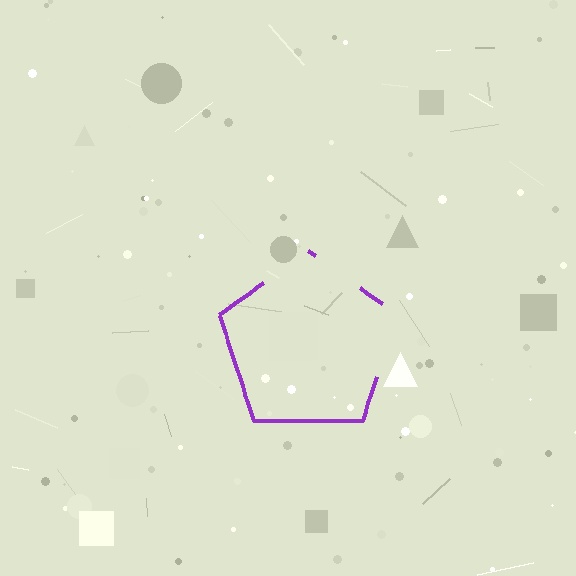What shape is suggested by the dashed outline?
The dashed outline suggests a pentagon.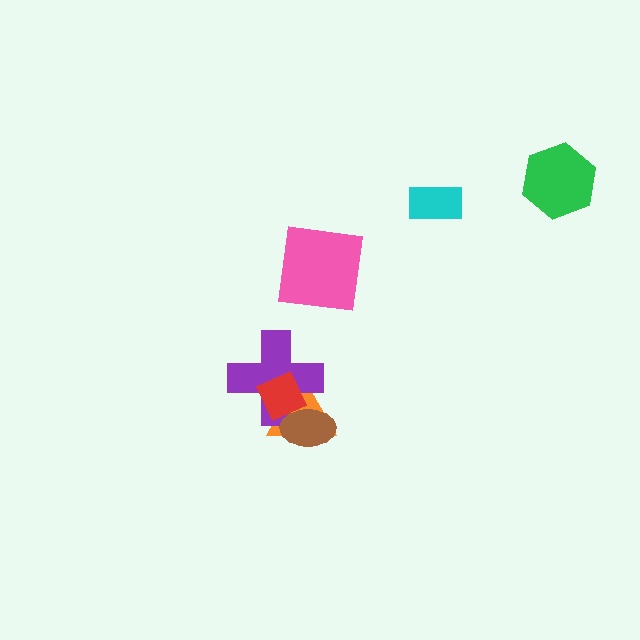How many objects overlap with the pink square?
0 objects overlap with the pink square.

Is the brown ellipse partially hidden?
Yes, it is partially covered by another shape.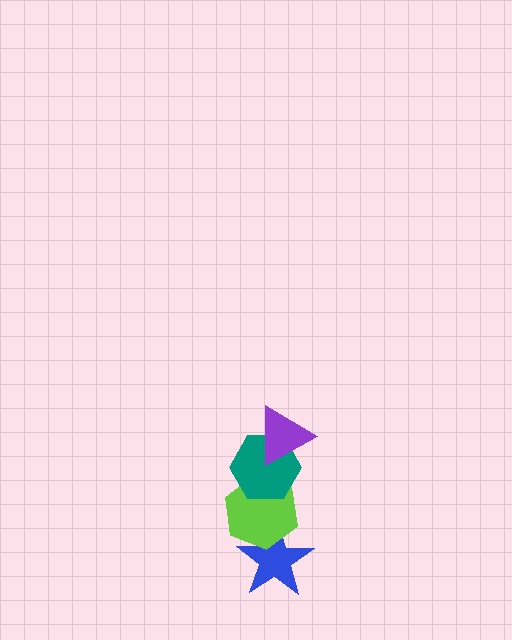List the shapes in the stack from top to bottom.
From top to bottom: the purple triangle, the teal hexagon, the lime hexagon, the blue star.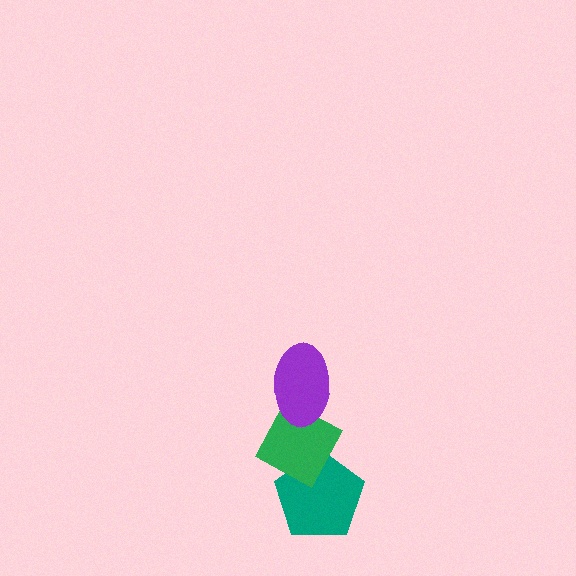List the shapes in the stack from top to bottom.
From top to bottom: the purple ellipse, the green diamond, the teal pentagon.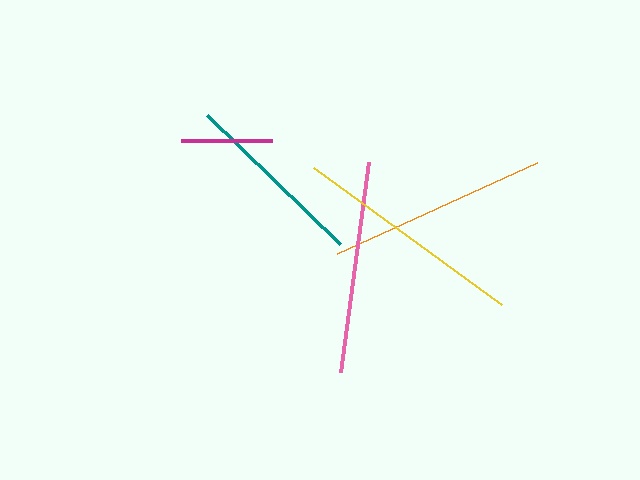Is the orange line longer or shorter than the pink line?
The orange line is longer than the pink line.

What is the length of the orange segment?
The orange segment is approximately 219 pixels long.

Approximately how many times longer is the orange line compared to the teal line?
The orange line is approximately 1.2 times the length of the teal line.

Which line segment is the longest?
The yellow line is the longest at approximately 233 pixels.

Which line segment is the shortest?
The magenta line is the shortest at approximately 91 pixels.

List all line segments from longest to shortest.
From longest to shortest: yellow, orange, pink, teal, magenta.